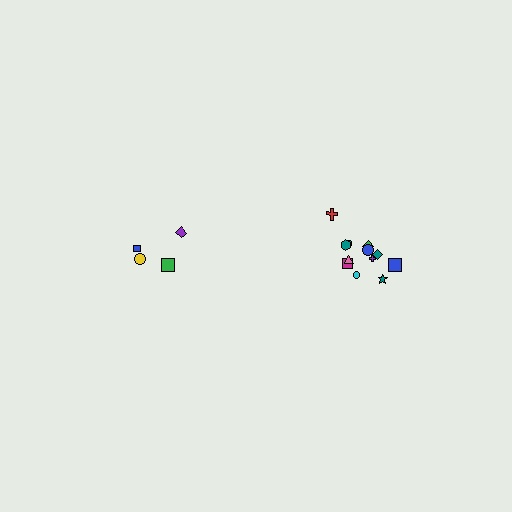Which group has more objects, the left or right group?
The right group.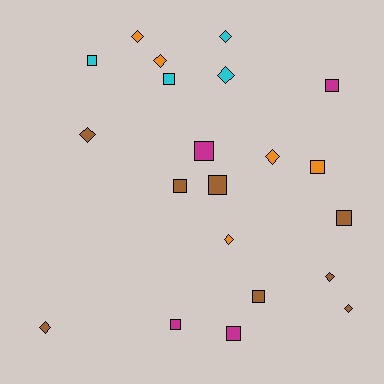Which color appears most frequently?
Brown, with 8 objects.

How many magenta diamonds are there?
There are no magenta diamonds.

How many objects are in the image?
There are 21 objects.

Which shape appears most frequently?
Square, with 11 objects.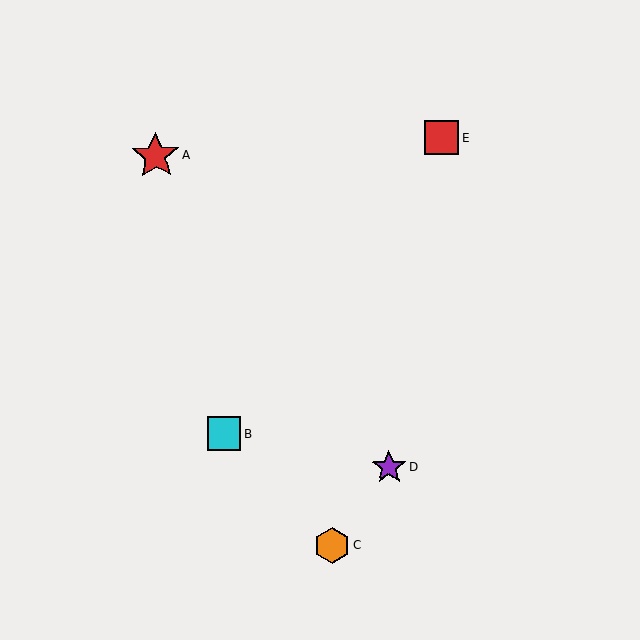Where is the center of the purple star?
The center of the purple star is at (389, 468).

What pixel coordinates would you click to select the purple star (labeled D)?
Click at (389, 468) to select the purple star D.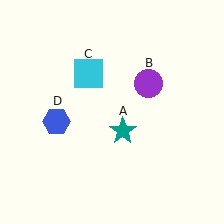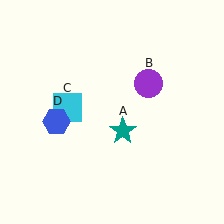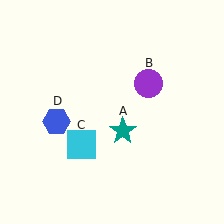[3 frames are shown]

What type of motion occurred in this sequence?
The cyan square (object C) rotated counterclockwise around the center of the scene.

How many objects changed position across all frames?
1 object changed position: cyan square (object C).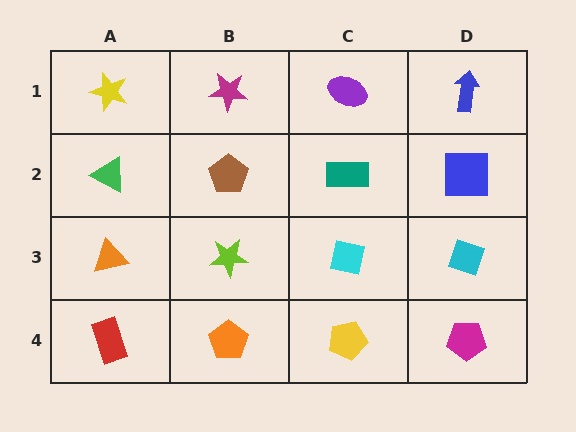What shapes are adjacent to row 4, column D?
A cyan diamond (row 3, column D), a yellow pentagon (row 4, column C).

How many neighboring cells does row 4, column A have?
2.